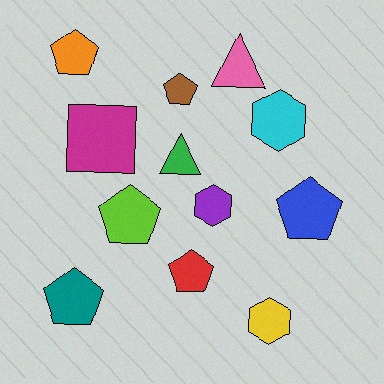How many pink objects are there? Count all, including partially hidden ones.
There is 1 pink object.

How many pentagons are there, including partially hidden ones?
There are 6 pentagons.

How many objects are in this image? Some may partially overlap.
There are 12 objects.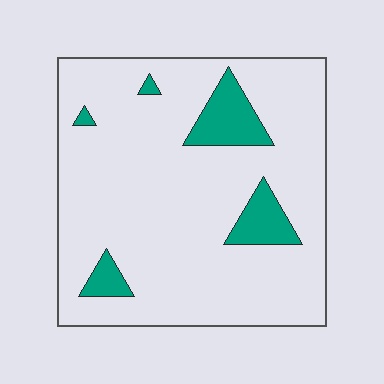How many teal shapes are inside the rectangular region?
5.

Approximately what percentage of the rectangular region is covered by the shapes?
Approximately 10%.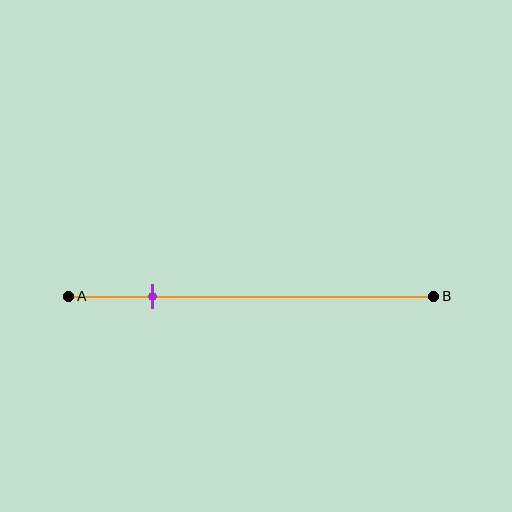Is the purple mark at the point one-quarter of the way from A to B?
Yes, the mark is approximately at the one-quarter point.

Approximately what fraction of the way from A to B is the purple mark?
The purple mark is approximately 25% of the way from A to B.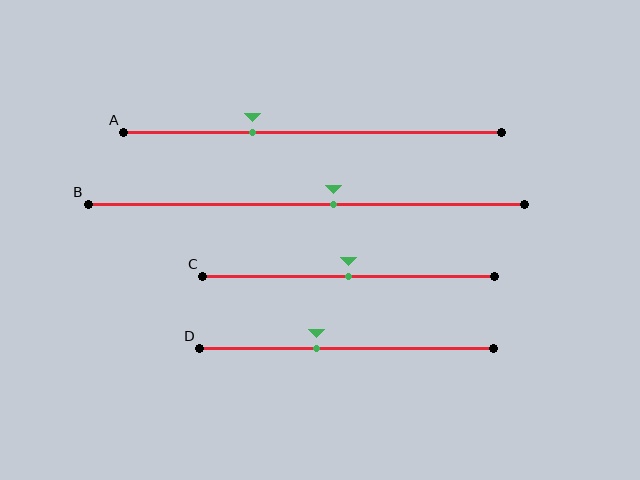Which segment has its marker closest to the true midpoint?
Segment C has its marker closest to the true midpoint.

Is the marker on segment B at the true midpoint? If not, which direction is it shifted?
No, the marker on segment B is shifted to the right by about 6% of the segment length.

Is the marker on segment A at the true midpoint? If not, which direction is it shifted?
No, the marker on segment A is shifted to the left by about 16% of the segment length.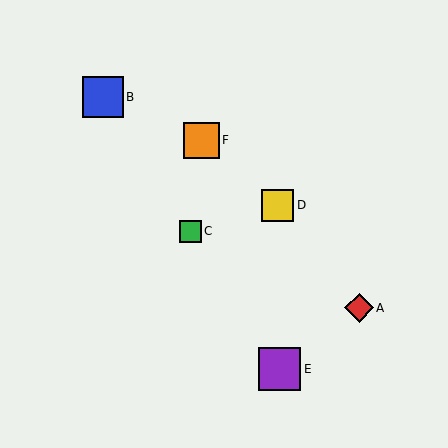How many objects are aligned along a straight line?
3 objects (B, C, E) are aligned along a straight line.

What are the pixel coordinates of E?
Object E is at (280, 369).